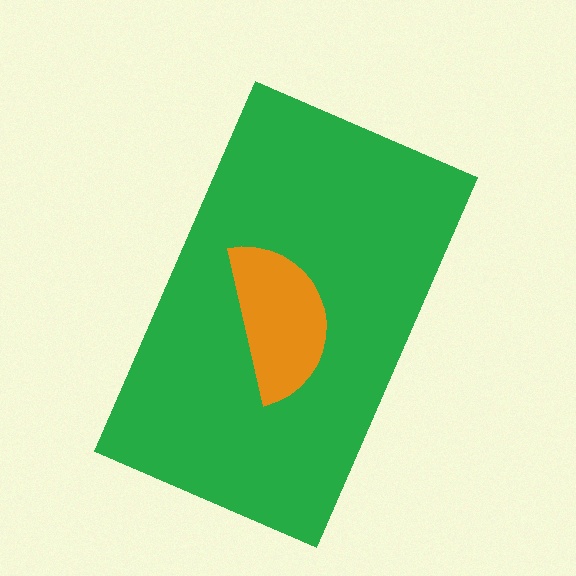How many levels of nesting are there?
2.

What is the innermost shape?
The orange semicircle.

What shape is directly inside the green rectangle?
The orange semicircle.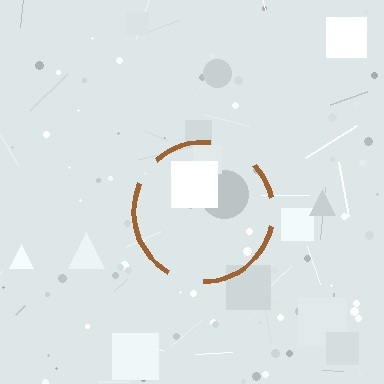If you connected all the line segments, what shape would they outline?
They would outline a circle.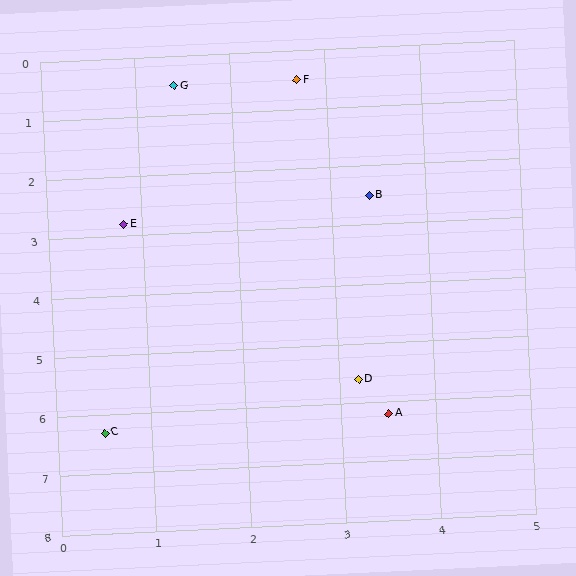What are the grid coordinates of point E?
Point E is at approximately (0.8, 2.8).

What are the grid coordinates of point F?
Point F is at approximately (2.7, 0.5).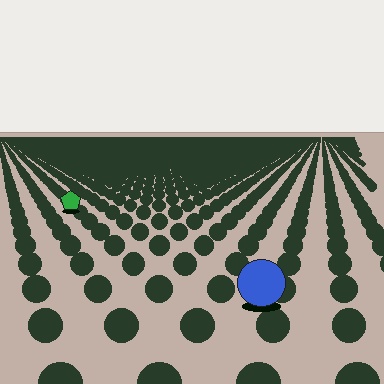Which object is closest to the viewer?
The blue circle is closest. The texture marks near it are larger and more spread out.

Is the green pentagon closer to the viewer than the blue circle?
No. The blue circle is closer — you can tell from the texture gradient: the ground texture is coarser near it.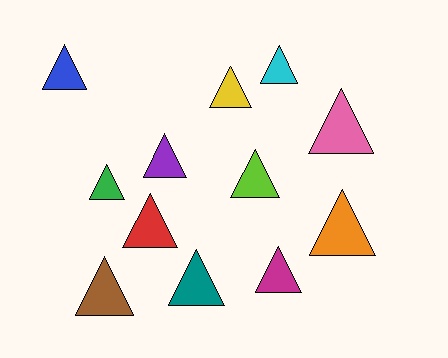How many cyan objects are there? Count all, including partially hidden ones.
There is 1 cyan object.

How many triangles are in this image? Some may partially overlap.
There are 12 triangles.